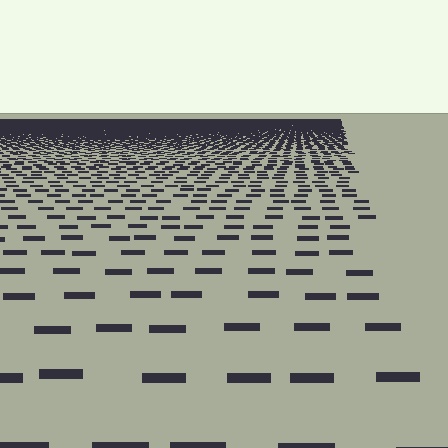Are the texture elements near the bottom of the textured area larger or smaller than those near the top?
Larger. Near the bottom, elements are closer to the viewer and appear at a bigger on-screen size.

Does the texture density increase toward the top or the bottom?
Density increases toward the top.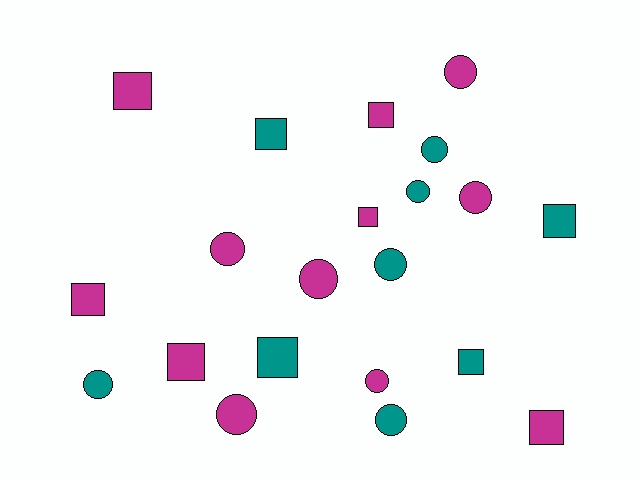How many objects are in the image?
There are 21 objects.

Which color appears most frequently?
Magenta, with 12 objects.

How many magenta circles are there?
There are 6 magenta circles.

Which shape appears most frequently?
Circle, with 11 objects.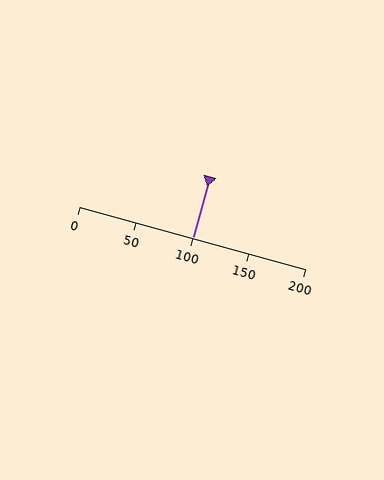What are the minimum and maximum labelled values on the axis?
The axis runs from 0 to 200.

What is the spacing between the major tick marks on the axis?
The major ticks are spaced 50 apart.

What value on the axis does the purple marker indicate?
The marker indicates approximately 100.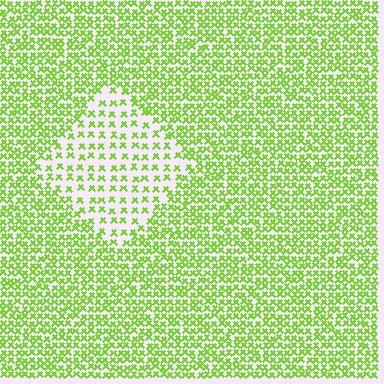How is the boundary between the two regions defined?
The boundary is defined by a change in element density (approximately 2.2x ratio). All elements are the same color, size, and shape.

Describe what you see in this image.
The image contains small lime elements arranged at two different densities. A diamond-shaped region is visible where the elements are less densely packed than the surrounding area.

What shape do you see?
I see a diamond.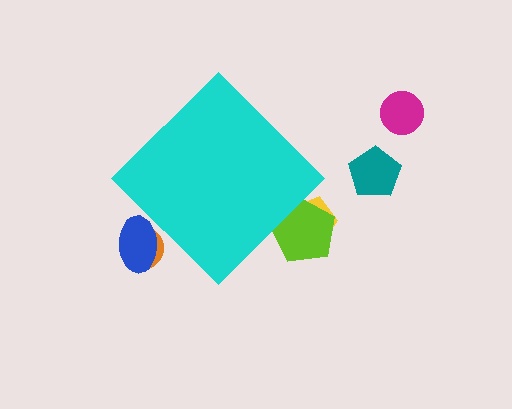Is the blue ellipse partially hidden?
Yes, the blue ellipse is partially hidden behind the cyan diamond.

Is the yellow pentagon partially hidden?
Yes, the yellow pentagon is partially hidden behind the cyan diamond.